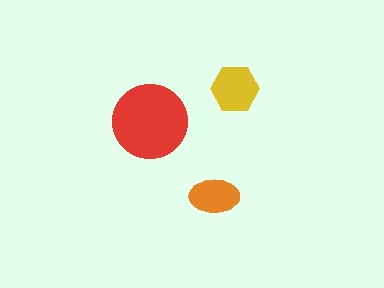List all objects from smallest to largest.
The orange ellipse, the yellow hexagon, the red circle.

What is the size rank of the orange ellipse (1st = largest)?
3rd.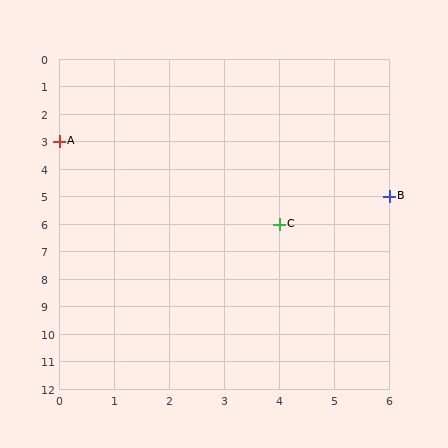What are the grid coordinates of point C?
Point C is at grid coordinates (4, 6).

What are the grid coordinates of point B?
Point B is at grid coordinates (6, 5).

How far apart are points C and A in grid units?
Points C and A are 4 columns and 3 rows apart (about 5.0 grid units diagonally).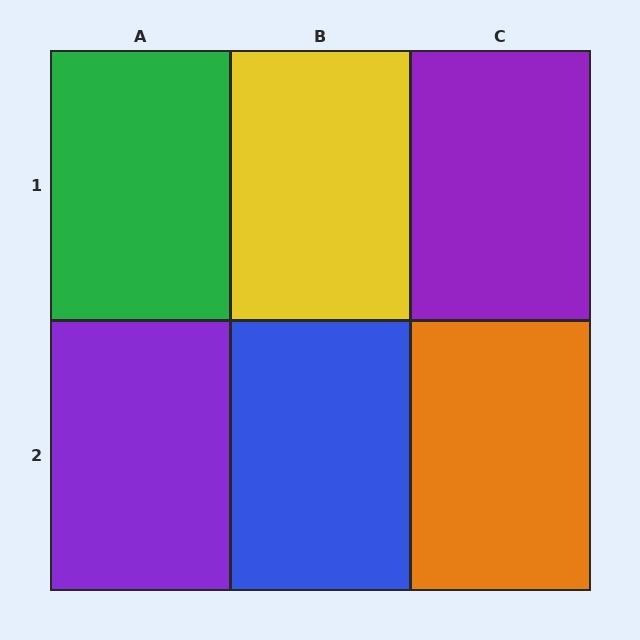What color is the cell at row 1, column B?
Yellow.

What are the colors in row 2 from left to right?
Purple, blue, orange.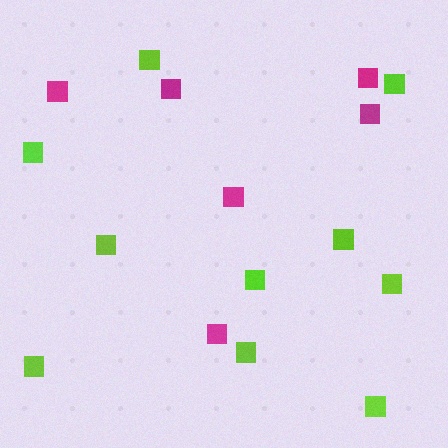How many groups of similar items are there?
There are 2 groups: one group of magenta squares (6) and one group of lime squares (10).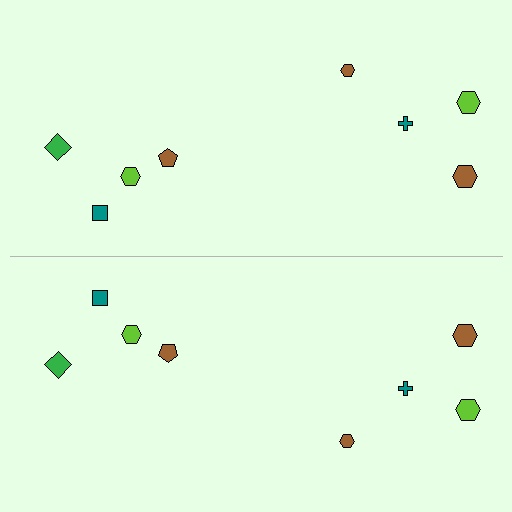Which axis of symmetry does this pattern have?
The pattern has a horizontal axis of symmetry running through the center of the image.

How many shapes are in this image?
There are 16 shapes in this image.